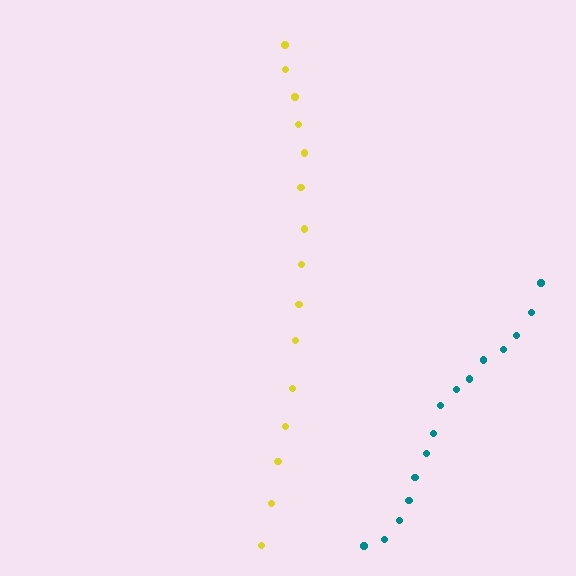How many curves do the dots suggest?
There are 2 distinct paths.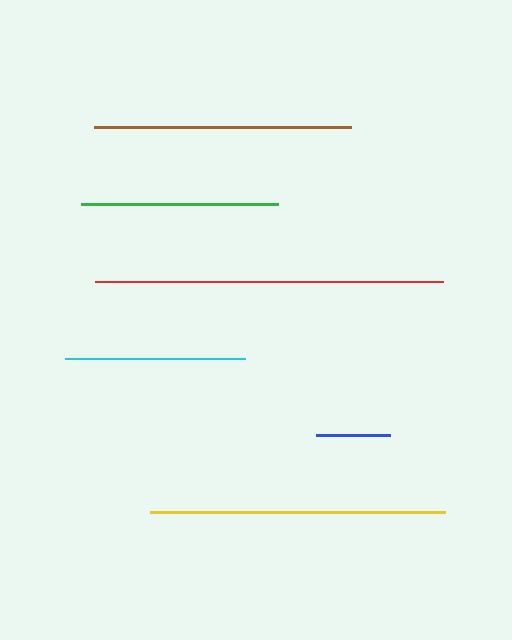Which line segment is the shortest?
The blue line is the shortest at approximately 74 pixels.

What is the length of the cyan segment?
The cyan segment is approximately 180 pixels long.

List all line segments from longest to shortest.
From longest to shortest: red, yellow, brown, green, cyan, blue.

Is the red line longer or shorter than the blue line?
The red line is longer than the blue line.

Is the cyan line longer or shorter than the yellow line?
The yellow line is longer than the cyan line.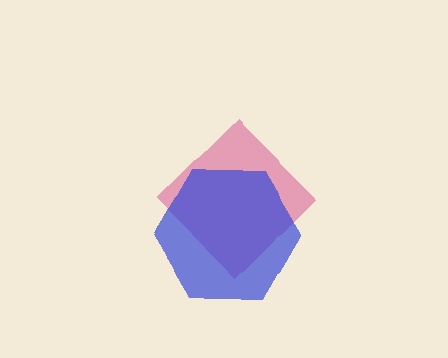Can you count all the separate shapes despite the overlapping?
Yes, there are 2 separate shapes.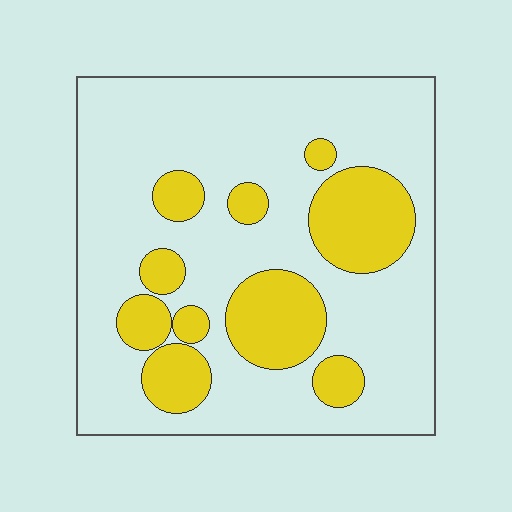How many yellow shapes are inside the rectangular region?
10.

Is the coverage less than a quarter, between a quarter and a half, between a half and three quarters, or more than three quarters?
Between a quarter and a half.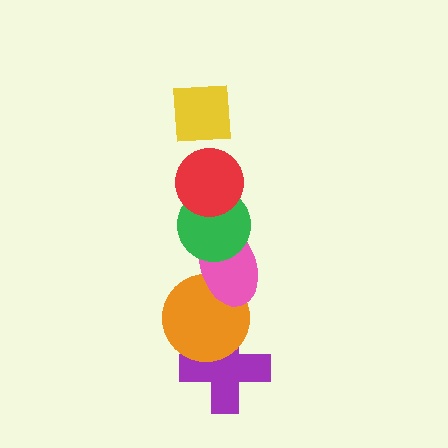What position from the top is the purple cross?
The purple cross is 6th from the top.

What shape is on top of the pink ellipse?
The green circle is on top of the pink ellipse.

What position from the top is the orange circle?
The orange circle is 5th from the top.